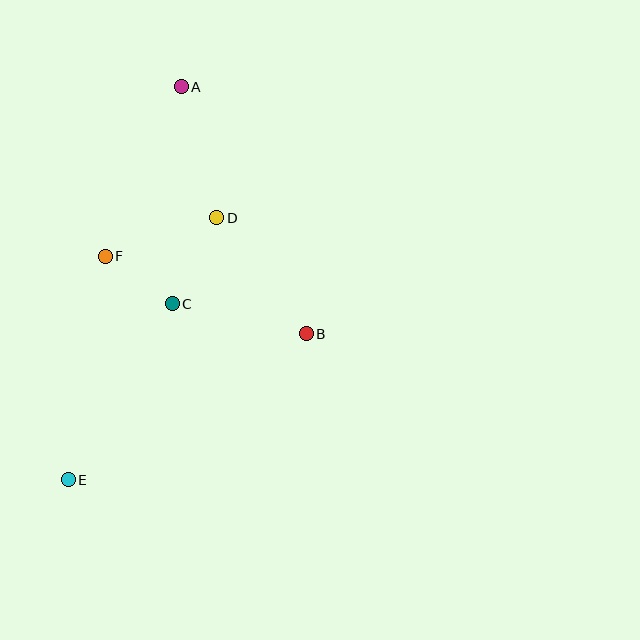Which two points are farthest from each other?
Points A and E are farthest from each other.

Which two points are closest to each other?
Points C and F are closest to each other.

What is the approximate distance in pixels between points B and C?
The distance between B and C is approximately 137 pixels.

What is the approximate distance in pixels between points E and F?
The distance between E and F is approximately 227 pixels.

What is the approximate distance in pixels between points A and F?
The distance between A and F is approximately 186 pixels.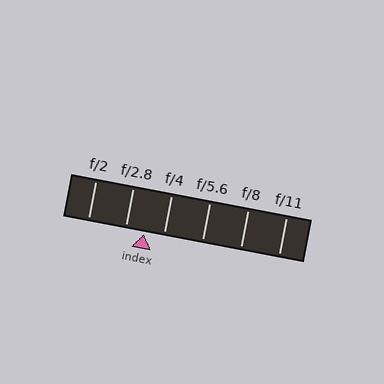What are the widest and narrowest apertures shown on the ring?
The widest aperture shown is f/2 and the narrowest is f/11.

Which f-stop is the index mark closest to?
The index mark is closest to f/2.8.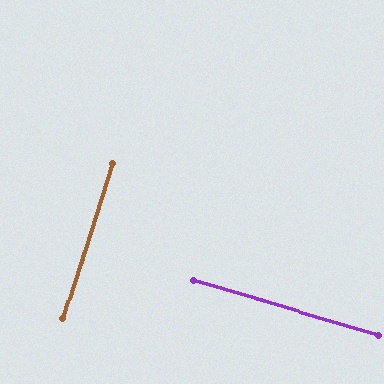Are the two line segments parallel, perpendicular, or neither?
Perpendicular — they meet at approximately 89°.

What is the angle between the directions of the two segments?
Approximately 89 degrees.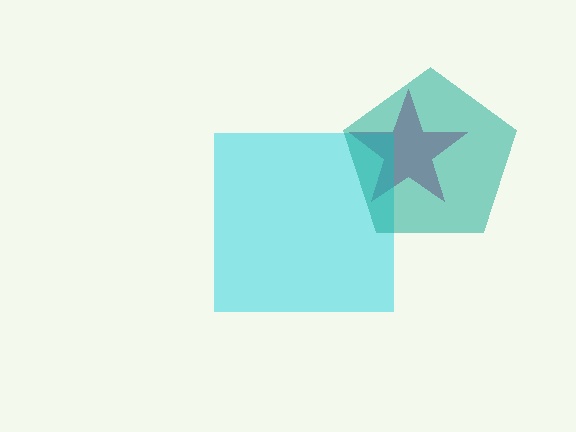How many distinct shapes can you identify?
There are 3 distinct shapes: a magenta star, a cyan square, a teal pentagon.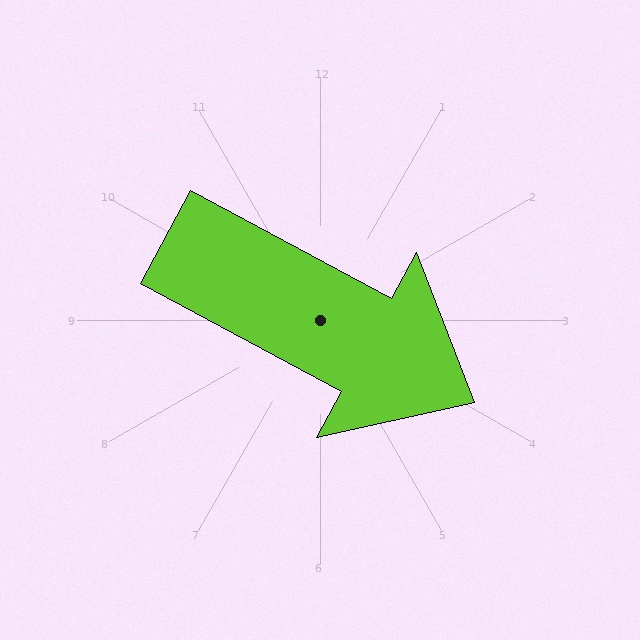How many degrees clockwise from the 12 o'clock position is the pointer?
Approximately 118 degrees.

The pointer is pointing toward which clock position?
Roughly 4 o'clock.